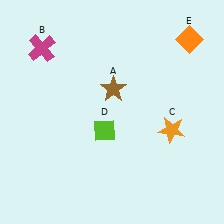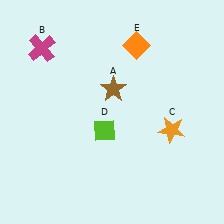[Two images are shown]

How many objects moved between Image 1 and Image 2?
1 object moved between the two images.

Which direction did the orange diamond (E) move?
The orange diamond (E) moved left.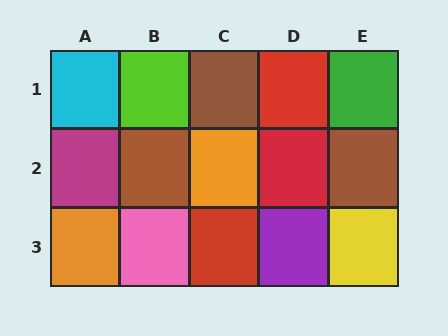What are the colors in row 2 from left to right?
Magenta, brown, orange, red, brown.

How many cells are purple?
1 cell is purple.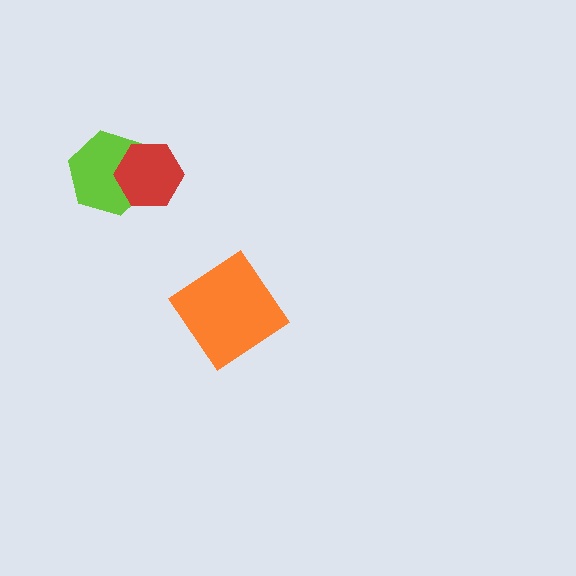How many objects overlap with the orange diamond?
0 objects overlap with the orange diamond.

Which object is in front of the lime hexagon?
The red hexagon is in front of the lime hexagon.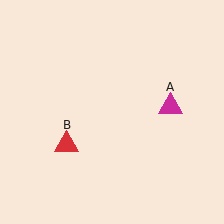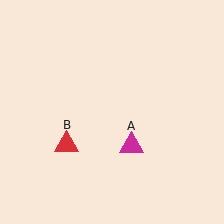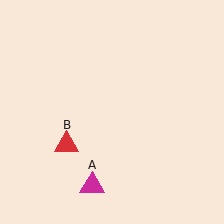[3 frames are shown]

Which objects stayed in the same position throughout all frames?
Red triangle (object B) remained stationary.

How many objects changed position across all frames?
1 object changed position: magenta triangle (object A).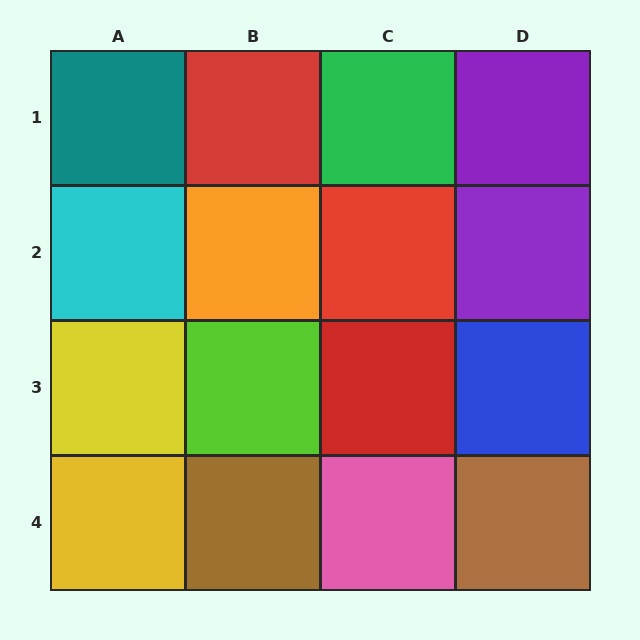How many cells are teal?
1 cell is teal.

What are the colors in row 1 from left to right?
Teal, red, green, purple.